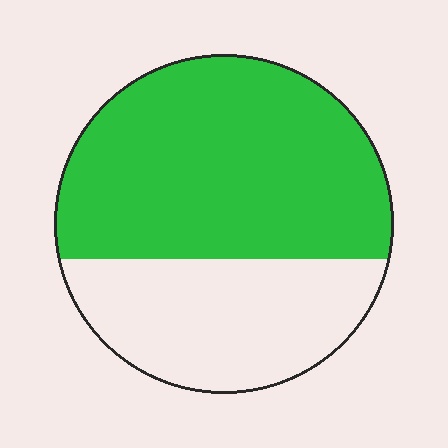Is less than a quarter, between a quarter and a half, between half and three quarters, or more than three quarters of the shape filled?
Between half and three quarters.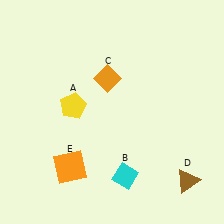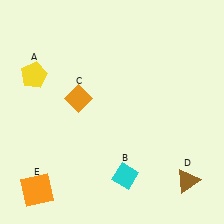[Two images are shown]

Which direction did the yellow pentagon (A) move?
The yellow pentagon (A) moved left.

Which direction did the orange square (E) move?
The orange square (E) moved left.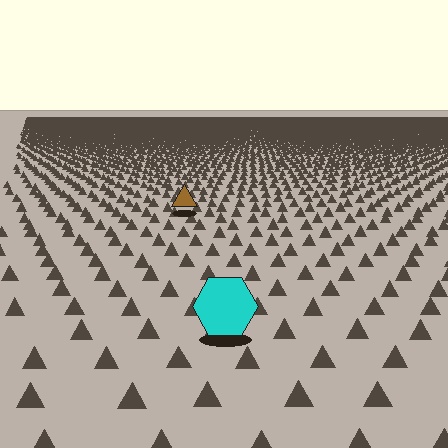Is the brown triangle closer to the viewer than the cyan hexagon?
No. The cyan hexagon is closer — you can tell from the texture gradient: the ground texture is coarser near it.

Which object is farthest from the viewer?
The brown triangle is farthest from the viewer. It appears smaller and the ground texture around it is denser.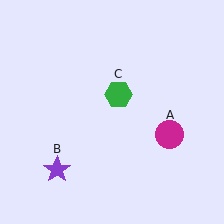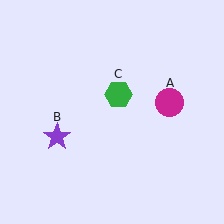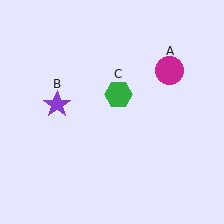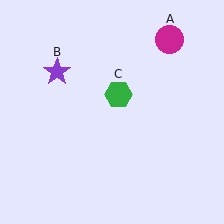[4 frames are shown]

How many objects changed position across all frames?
2 objects changed position: magenta circle (object A), purple star (object B).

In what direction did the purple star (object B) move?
The purple star (object B) moved up.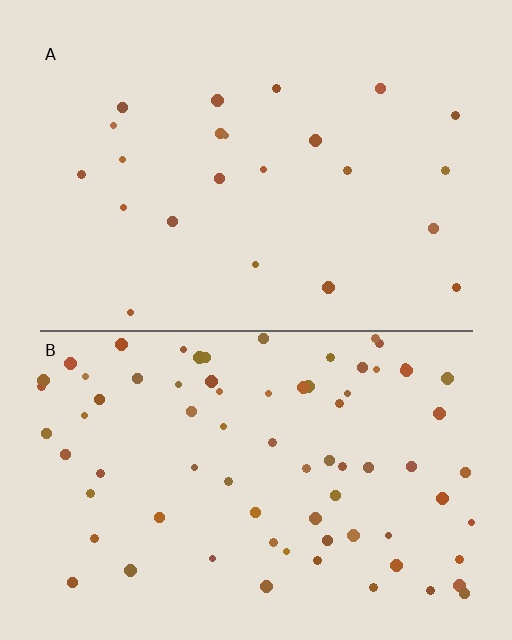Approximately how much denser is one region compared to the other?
Approximately 3.3× — region B over region A.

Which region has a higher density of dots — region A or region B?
B (the bottom).